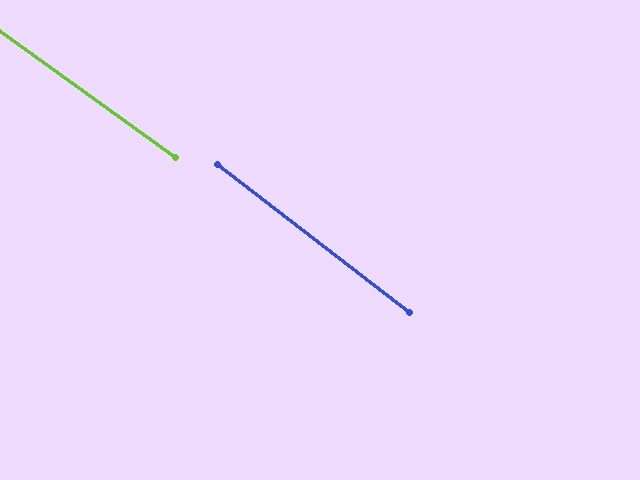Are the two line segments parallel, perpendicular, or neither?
Parallel — their directions differ by only 1.9°.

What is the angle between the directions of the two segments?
Approximately 2 degrees.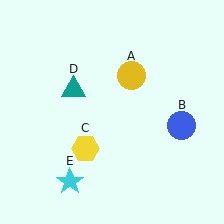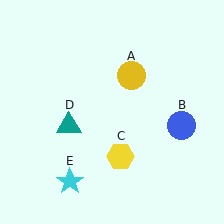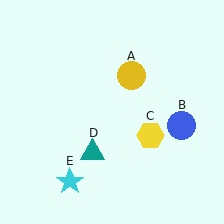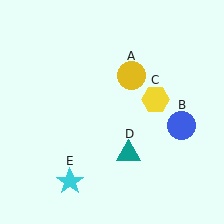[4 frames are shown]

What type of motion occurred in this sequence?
The yellow hexagon (object C), teal triangle (object D) rotated counterclockwise around the center of the scene.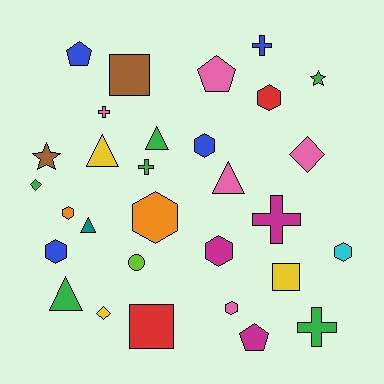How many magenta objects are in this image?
There are 3 magenta objects.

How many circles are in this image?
There is 1 circle.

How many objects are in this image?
There are 30 objects.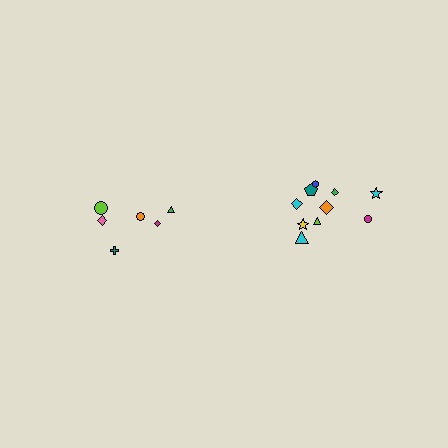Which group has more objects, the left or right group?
The right group.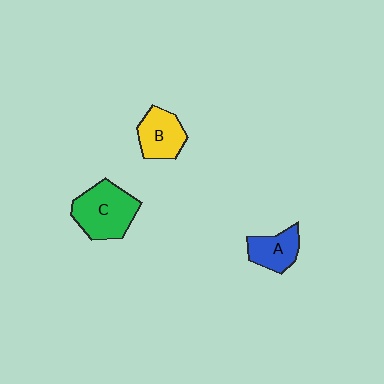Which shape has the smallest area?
Shape A (blue).